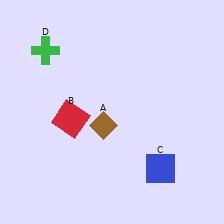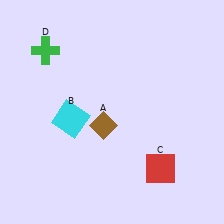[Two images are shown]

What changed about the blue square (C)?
In Image 1, C is blue. In Image 2, it changed to red.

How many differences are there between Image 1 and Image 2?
There are 2 differences between the two images.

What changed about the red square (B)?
In Image 1, B is red. In Image 2, it changed to cyan.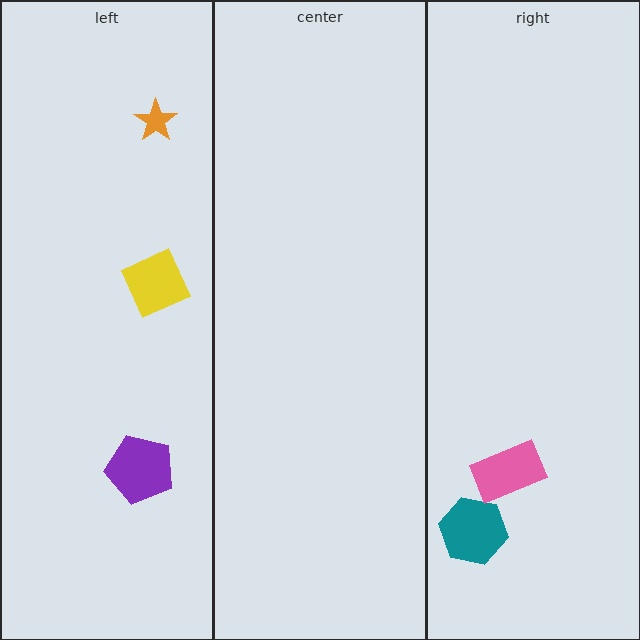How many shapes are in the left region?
3.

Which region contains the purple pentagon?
The left region.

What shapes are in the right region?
The teal hexagon, the pink rectangle.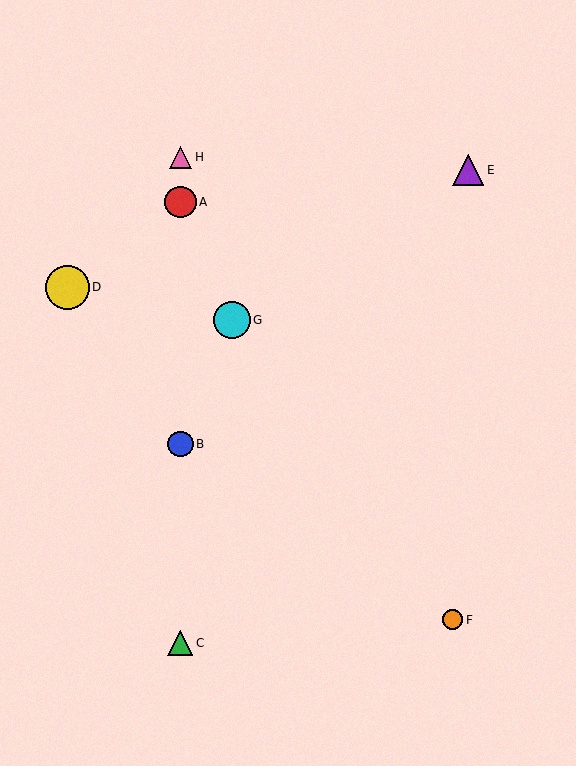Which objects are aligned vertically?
Objects A, B, C, H are aligned vertically.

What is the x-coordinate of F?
Object F is at x≈453.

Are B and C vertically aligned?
Yes, both are at x≈180.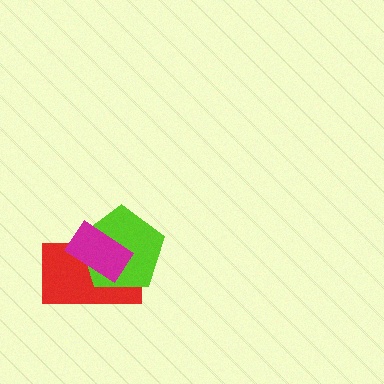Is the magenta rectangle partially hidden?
No, no other shape covers it.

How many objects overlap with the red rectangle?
2 objects overlap with the red rectangle.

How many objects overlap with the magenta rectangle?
2 objects overlap with the magenta rectangle.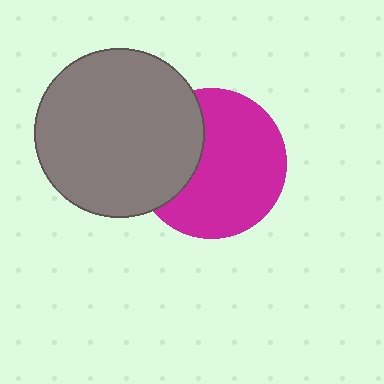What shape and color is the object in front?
The object in front is a gray circle.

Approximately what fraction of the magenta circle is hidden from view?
Roughly 32% of the magenta circle is hidden behind the gray circle.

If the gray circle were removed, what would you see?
You would see the complete magenta circle.